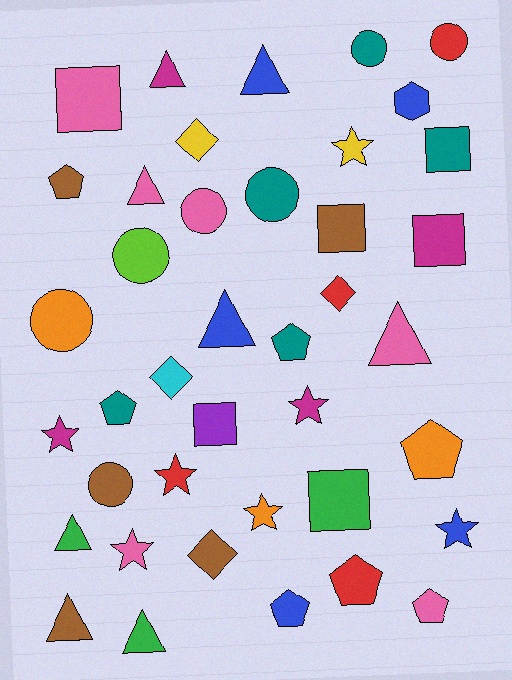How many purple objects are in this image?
There is 1 purple object.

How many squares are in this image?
There are 6 squares.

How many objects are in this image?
There are 40 objects.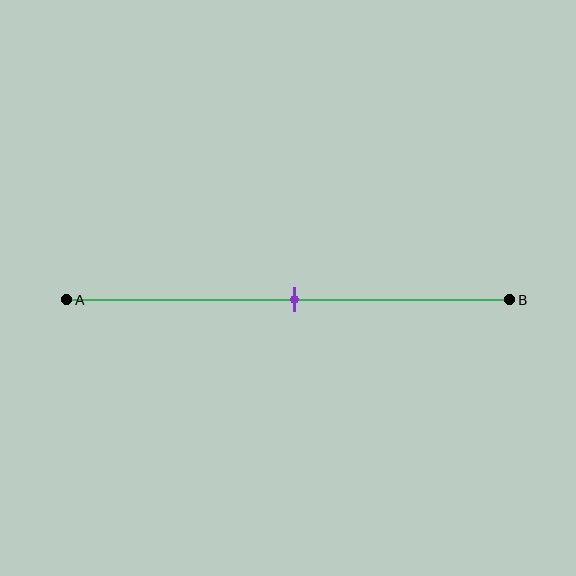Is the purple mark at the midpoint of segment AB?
Yes, the mark is approximately at the midpoint.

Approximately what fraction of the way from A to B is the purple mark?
The purple mark is approximately 50% of the way from A to B.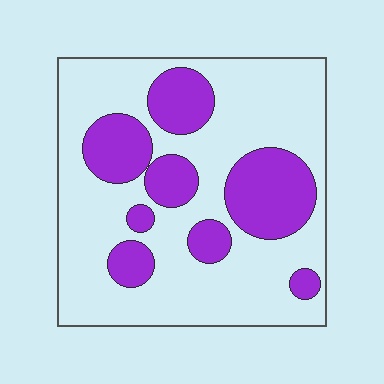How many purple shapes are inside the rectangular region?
8.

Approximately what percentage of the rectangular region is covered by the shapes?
Approximately 30%.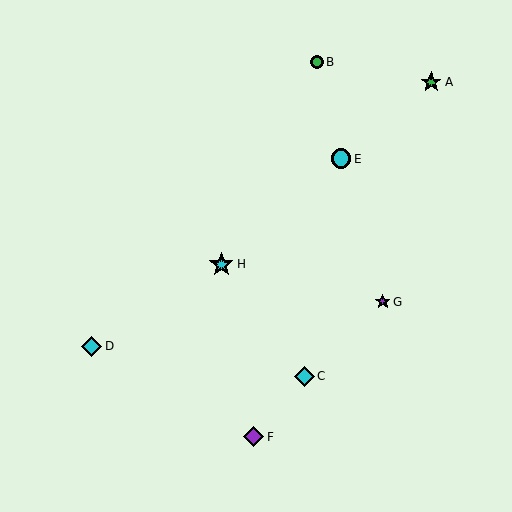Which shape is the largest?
The cyan star (labeled H) is the largest.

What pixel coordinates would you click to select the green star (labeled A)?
Click at (431, 82) to select the green star A.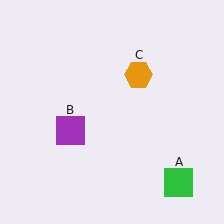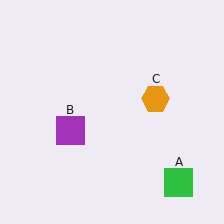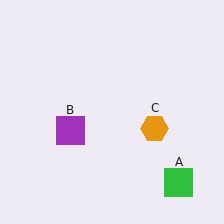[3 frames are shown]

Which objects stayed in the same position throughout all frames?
Green square (object A) and purple square (object B) remained stationary.